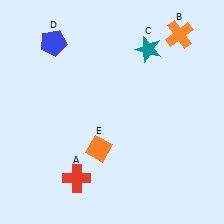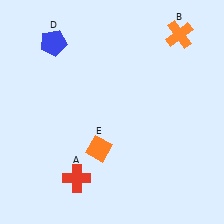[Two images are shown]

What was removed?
The teal star (C) was removed in Image 2.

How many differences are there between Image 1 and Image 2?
There is 1 difference between the two images.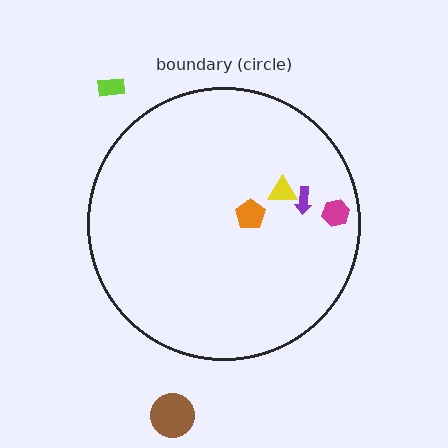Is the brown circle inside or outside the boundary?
Outside.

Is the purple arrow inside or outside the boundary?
Inside.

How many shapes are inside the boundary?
4 inside, 2 outside.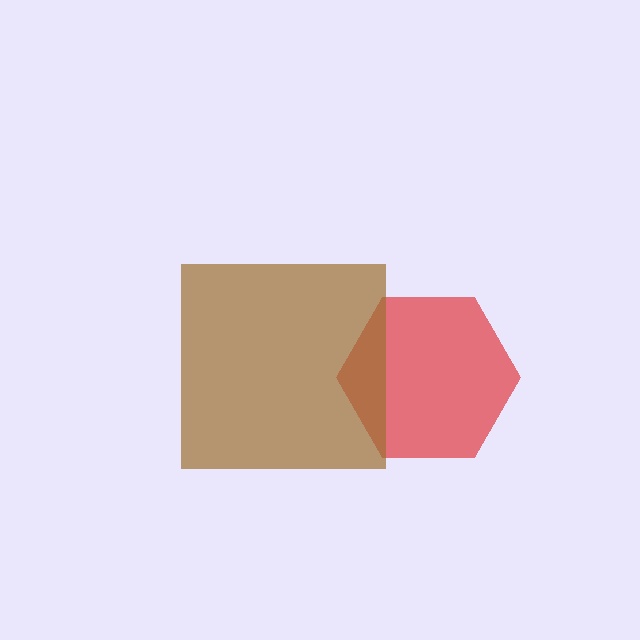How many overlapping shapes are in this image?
There are 2 overlapping shapes in the image.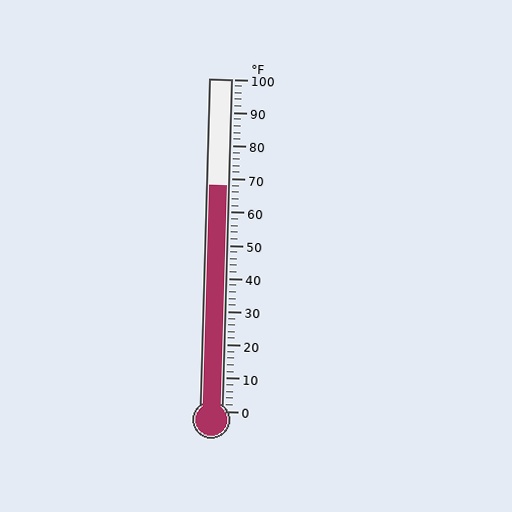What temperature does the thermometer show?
The thermometer shows approximately 68°F.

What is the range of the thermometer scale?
The thermometer scale ranges from 0°F to 100°F.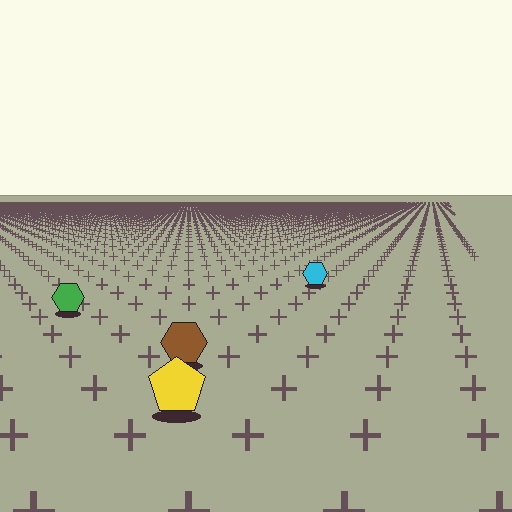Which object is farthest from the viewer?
The cyan hexagon is farthest from the viewer. It appears smaller and the ground texture around it is denser.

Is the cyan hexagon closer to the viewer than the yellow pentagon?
No. The yellow pentagon is closer — you can tell from the texture gradient: the ground texture is coarser near it.